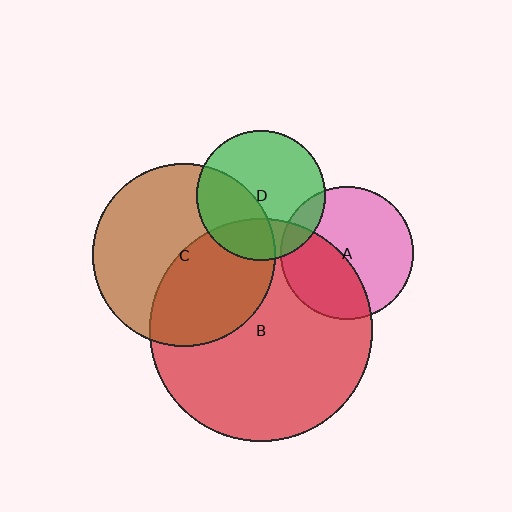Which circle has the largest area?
Circle B (red).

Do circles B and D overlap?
Yes.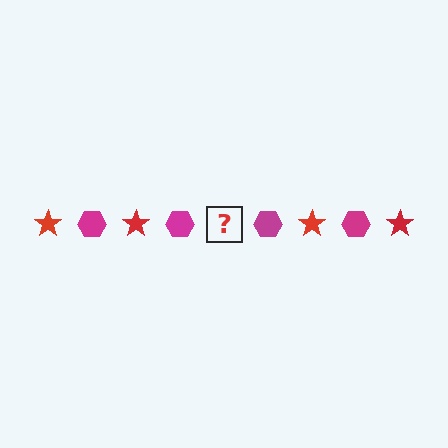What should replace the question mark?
The question mark should be replaced with a red star.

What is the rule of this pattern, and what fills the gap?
The rule is that the pattern alternates between red star and magenta hexagon. The gap should be filled with a red star.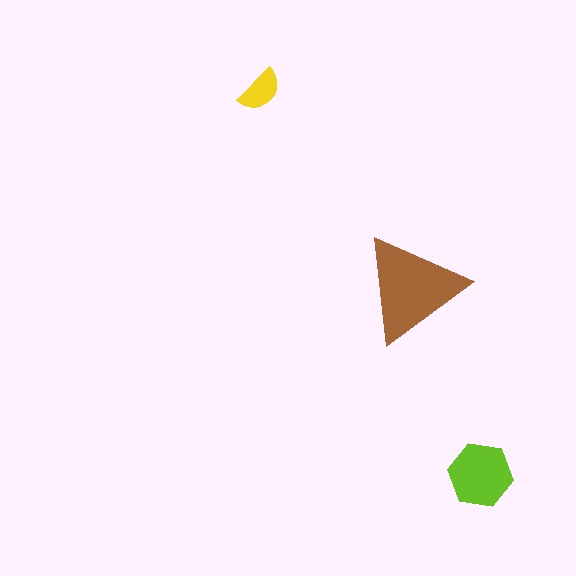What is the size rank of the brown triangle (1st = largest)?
1st.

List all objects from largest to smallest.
The brown triangle, the lime hexagon, the yellow semicircle.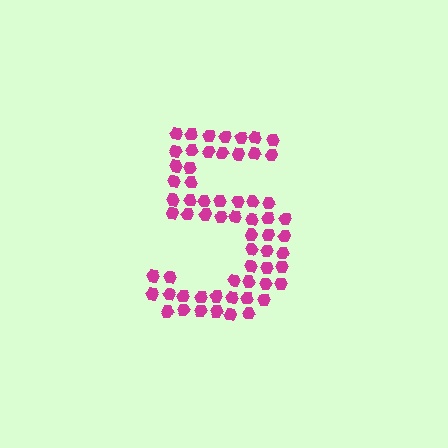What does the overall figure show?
The overall figure shows the digit 5.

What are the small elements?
The small elements are hexagons.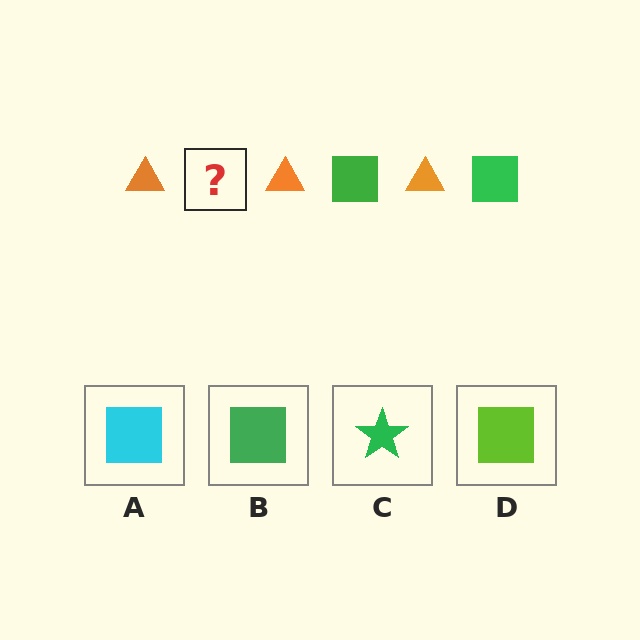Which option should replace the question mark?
Option B.